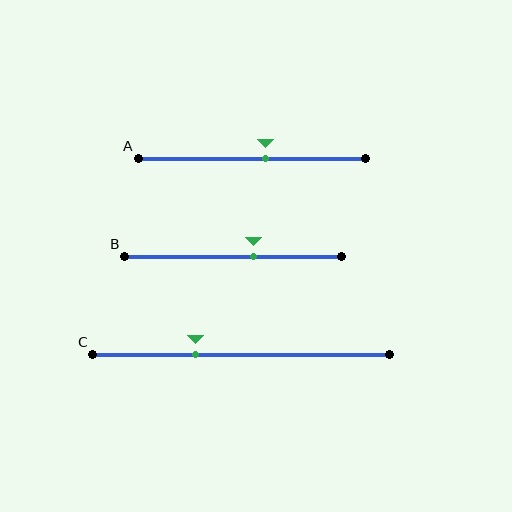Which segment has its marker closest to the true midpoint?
Segment A has its marker closest to the true midpoint.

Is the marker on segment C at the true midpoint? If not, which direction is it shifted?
No, the marker on segment C is shifted to the left by about 15% of the segment length.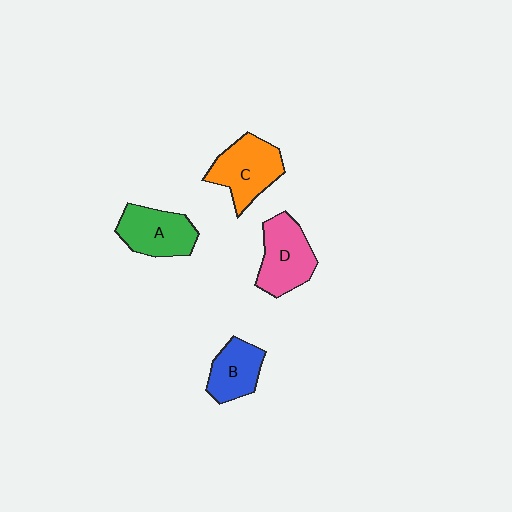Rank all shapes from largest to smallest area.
From largest to smallest: C (orange), D (pink), A (green), B (blue).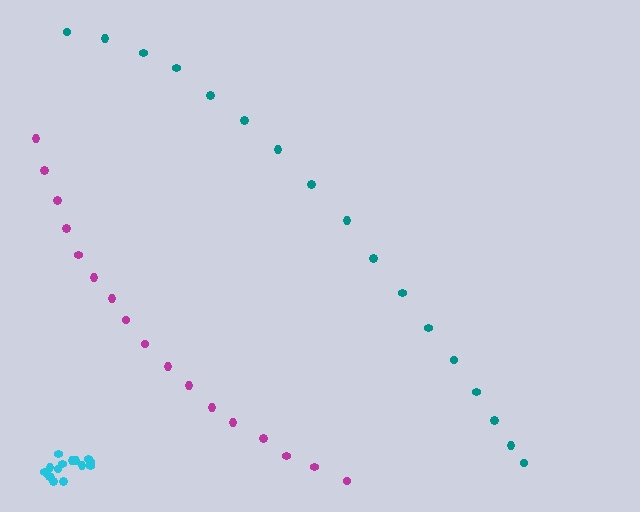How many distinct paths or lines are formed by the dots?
There are 3 distinct paths.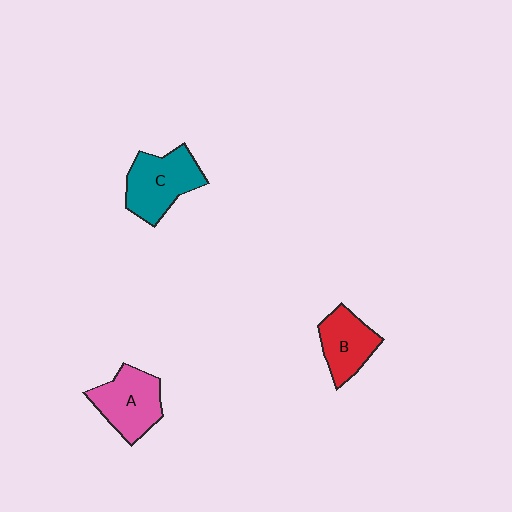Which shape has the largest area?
Shape C (teal).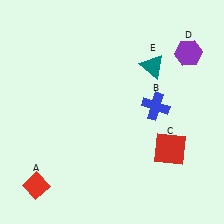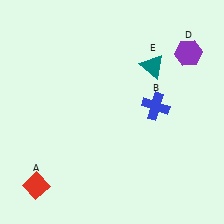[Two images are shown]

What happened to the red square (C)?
The red square (C) was removed in Image 2. It was in the bottom-right area of Image 1.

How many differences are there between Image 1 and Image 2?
There is 1 difference between the two images.